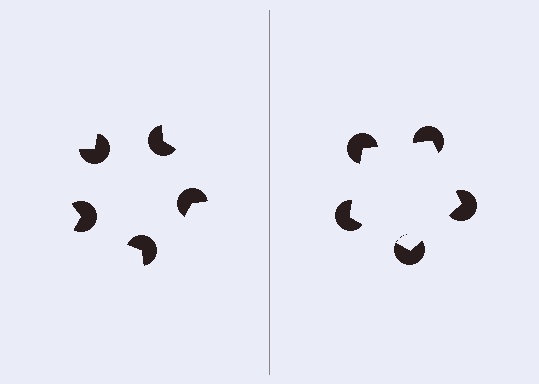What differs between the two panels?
The pac-man discs are positioned identically on both sides; only the wedge orientations differ. On the right they align to a pentagon; on the left they are misaligned.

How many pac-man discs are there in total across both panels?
10 — 5 on each side.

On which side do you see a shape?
An illusory pentagon appears on the right side. On the left side the wedge cuts are rotated, so no coherent shape forms.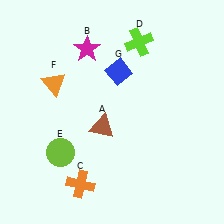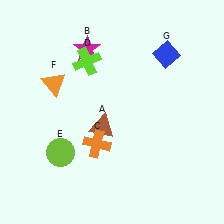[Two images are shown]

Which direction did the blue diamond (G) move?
The blue diamond (G) moved right.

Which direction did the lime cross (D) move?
The lime cross (D) moved left.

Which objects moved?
The objects that moved are: the orange cross (C), the lime cross (D), the blue diamond (G).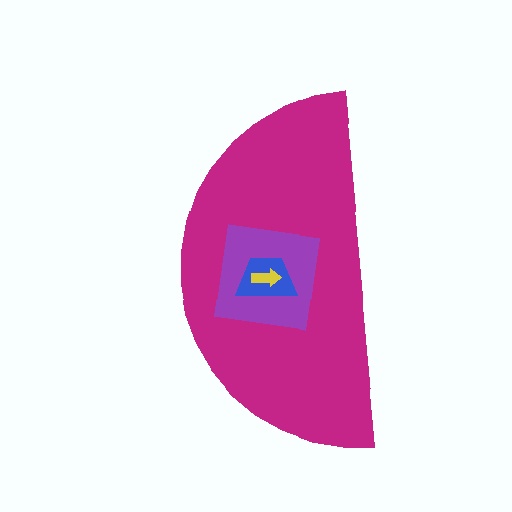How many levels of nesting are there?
4.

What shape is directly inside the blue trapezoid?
The yellow arrow.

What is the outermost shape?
The magenta semicircle.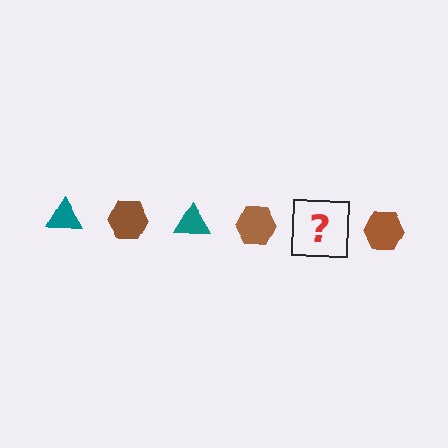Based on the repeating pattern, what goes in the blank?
The blank should be a teal triangle.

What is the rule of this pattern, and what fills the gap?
The rule is that the pattern alternates between teal triangle and brown hexagon. The gap should be filled with a teal triangle.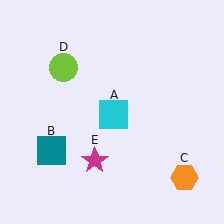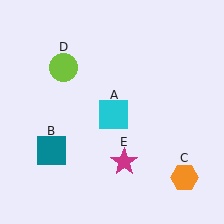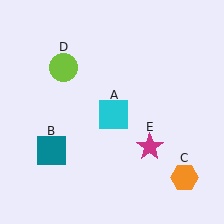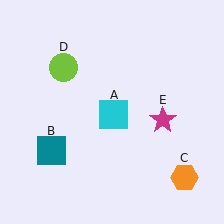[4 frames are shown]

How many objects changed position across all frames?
1 object changed position: magenta star (object E).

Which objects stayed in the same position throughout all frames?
Cyan square (object A) and teal square (object B) and orange hexagon (object C) and lime circle (object D) remained stationary.